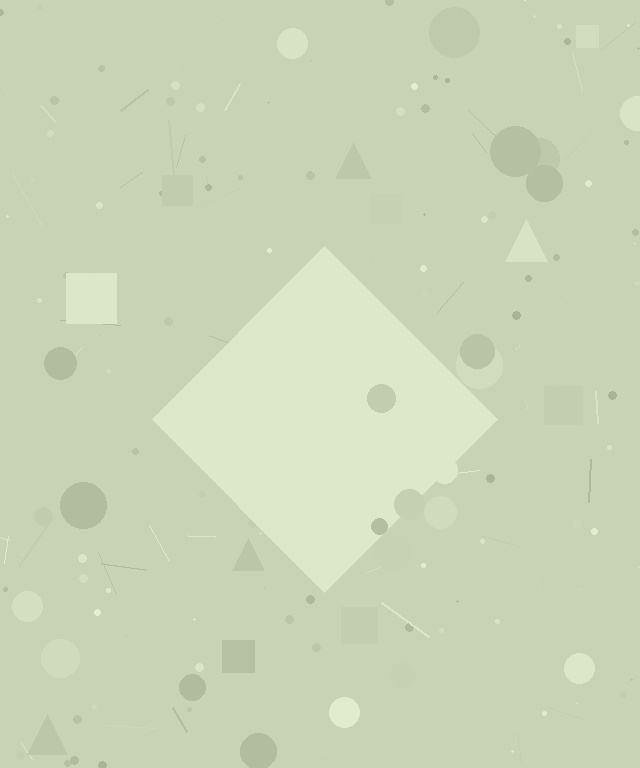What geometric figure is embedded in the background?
A diamond is embedded in the background.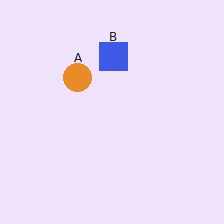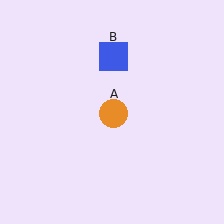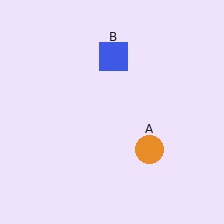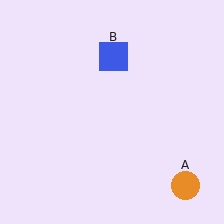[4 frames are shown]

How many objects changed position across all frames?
1 object changed position: orange circle (object A).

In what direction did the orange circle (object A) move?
The orange circle (object A) moved down and to the right.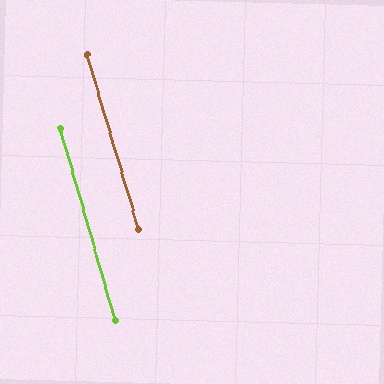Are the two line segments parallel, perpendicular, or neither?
Parallel — their directions differ by only 0.6°.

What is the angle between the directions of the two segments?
Approximately 1 degree.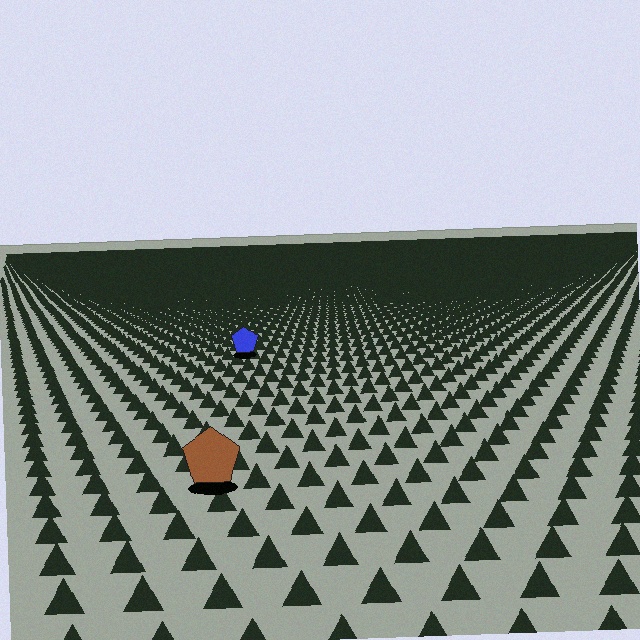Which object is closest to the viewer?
The brown pentagon is closest. The texture marks near it are larger and more spread out.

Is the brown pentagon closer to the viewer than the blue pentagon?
Yes. The brown pentagon is closer — you can tell from the texture gradient: the ground texture is coarser near it.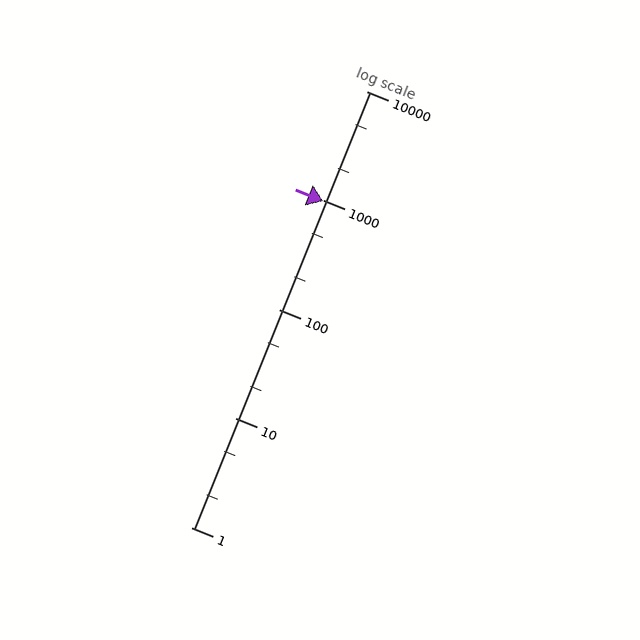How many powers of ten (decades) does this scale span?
The scale spans 4 decades, from 1 to 10000.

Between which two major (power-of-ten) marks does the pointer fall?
The pointer is between 100 and 1000.